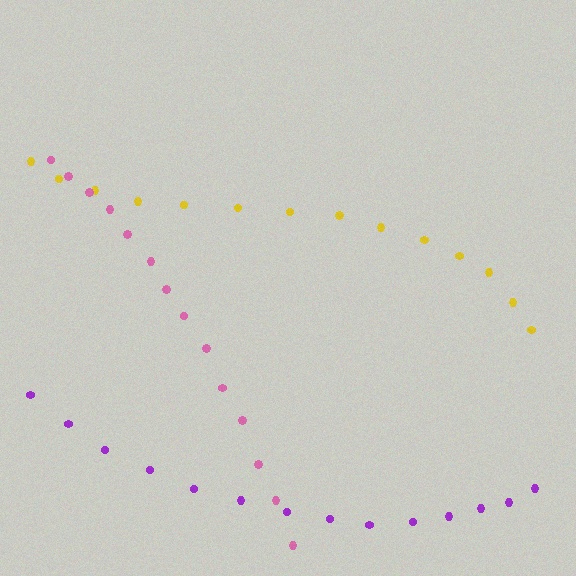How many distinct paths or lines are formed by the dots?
There are 3 distinct paths.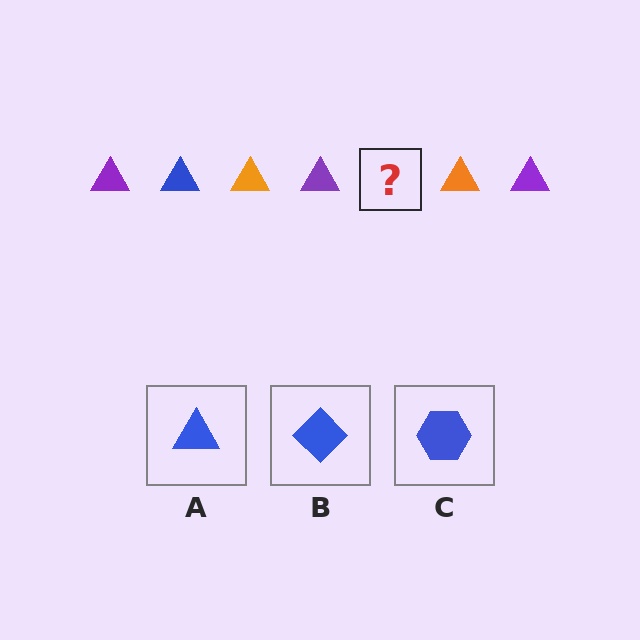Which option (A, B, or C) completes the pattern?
A.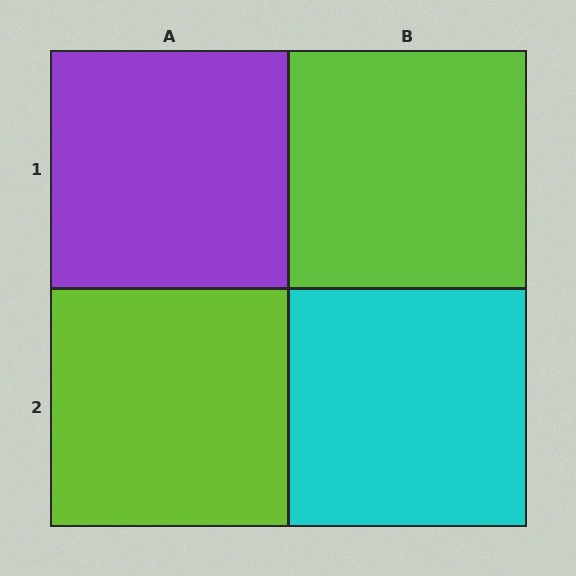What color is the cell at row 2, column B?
Cyan.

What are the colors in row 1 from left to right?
Purple, lime.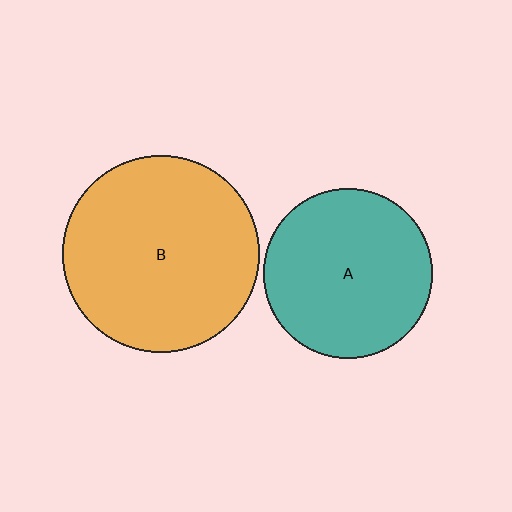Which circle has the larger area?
Circle B (orange).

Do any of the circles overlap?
No, none of the circles overlap.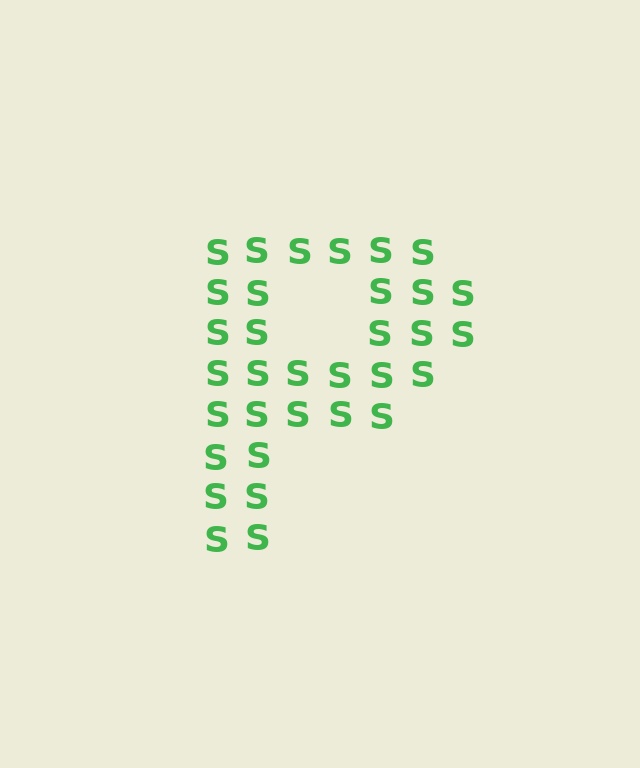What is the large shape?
The large shape is the letter P.